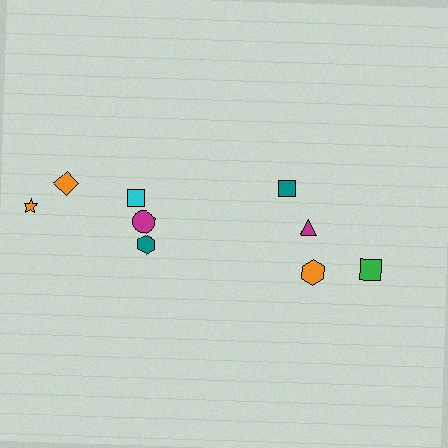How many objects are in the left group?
There are 6 objects.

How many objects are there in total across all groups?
There are 10 objects.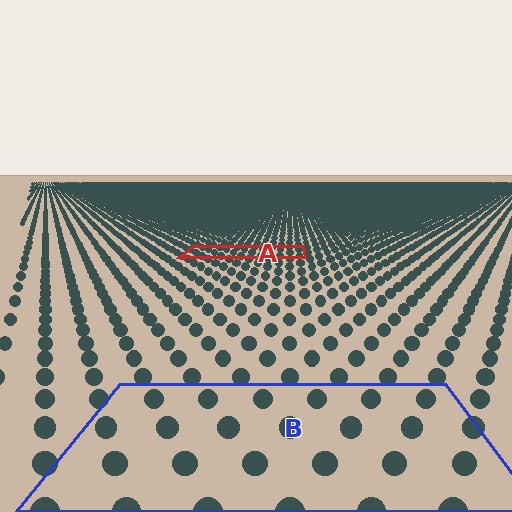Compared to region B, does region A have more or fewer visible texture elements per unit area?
Region A has more texture elements per unit area — they are packed more densely because it is farther away.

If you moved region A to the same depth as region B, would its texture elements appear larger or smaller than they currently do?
They would appear larger. At a closer depth, the same texture elements are projected at a bigger on-screen size.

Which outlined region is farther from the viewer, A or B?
Region A is farther from the viewer — the texture elements inside it appear smaller and more densely packed.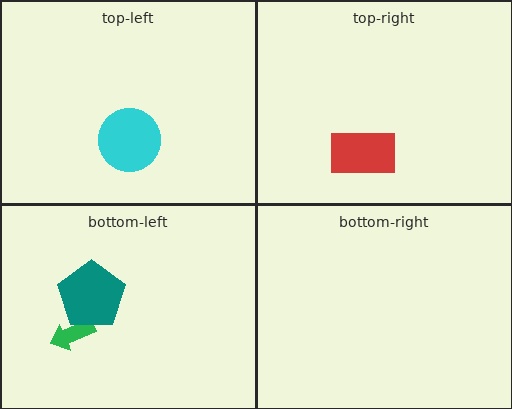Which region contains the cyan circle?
The top-left region.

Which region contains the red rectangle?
The top-right region.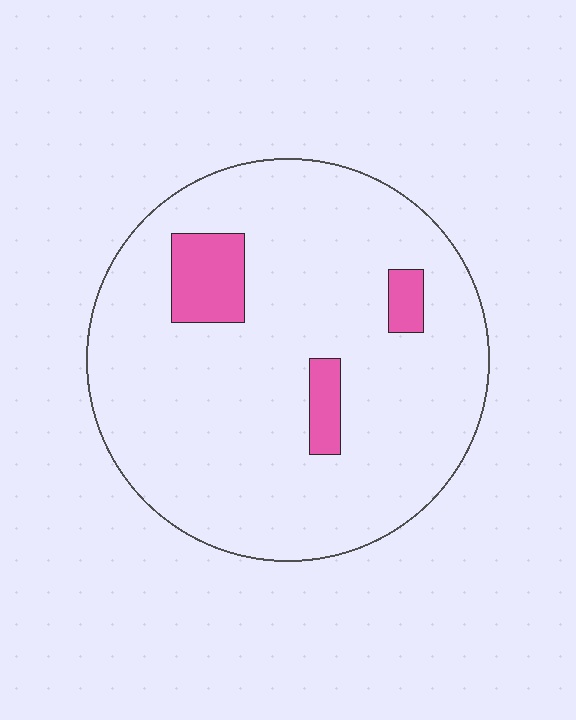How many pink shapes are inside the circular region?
3.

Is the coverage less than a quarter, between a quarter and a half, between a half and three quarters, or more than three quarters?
Less than a quarter.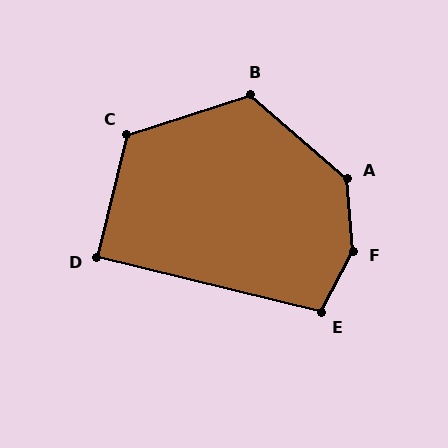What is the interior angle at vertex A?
Approximately 135 degrees (obtuse).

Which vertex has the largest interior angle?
F, at approximately 149 degrees.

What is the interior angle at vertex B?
Approximately 121 degrees (obtuse).